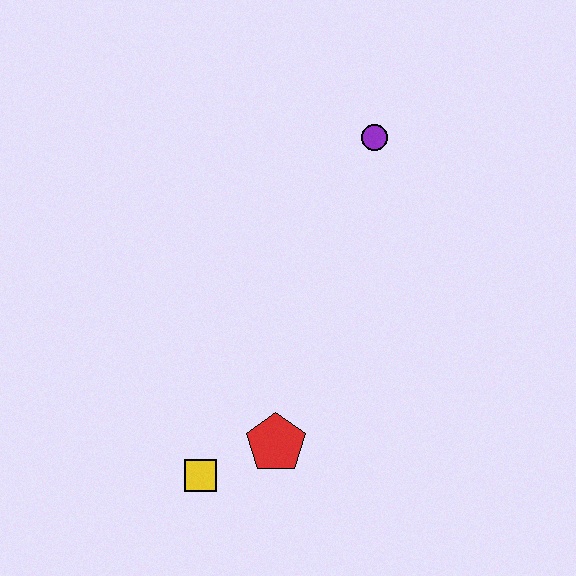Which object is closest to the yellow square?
The red pentagon is closest to the yellow square.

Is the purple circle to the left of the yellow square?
No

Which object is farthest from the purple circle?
The yellow square is farthest from the purple circle.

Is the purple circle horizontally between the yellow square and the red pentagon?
No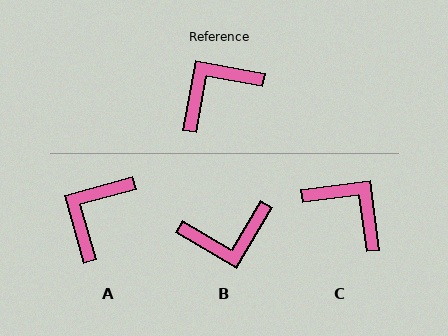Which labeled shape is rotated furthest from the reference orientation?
B, about 160 degrees away.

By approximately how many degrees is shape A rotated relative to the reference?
Approximately 26 degrees counter-clockwise.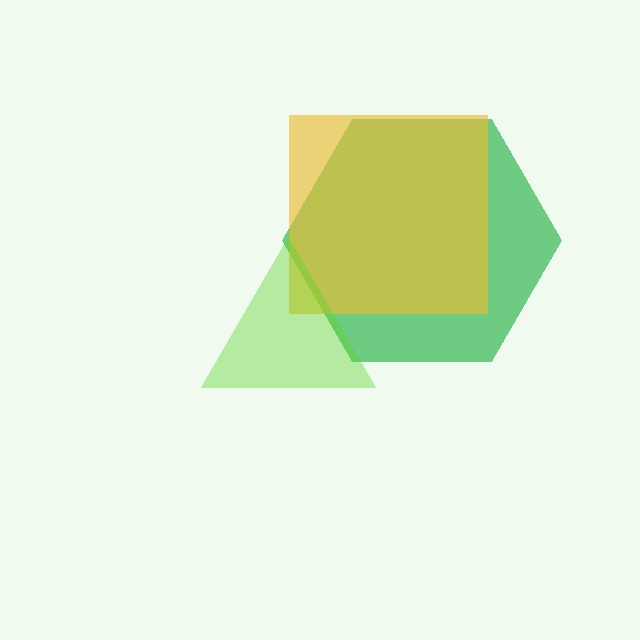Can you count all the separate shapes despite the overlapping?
Yes, there are 3 separate shapes.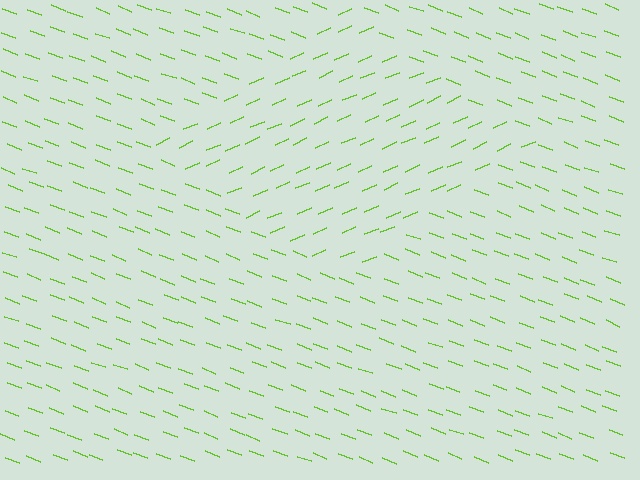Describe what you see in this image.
The image is filled with small lime line segments. A diamond region in the image has lines oriented differently from the surrounding lines, creating a visible texture boundary.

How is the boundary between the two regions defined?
The boundary is defined purely by a change in line orientation (approximately 45 degrees difference). All lines are the same color and thickness.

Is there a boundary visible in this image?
Yes, there is a texture boundary formed by a change in line orientation.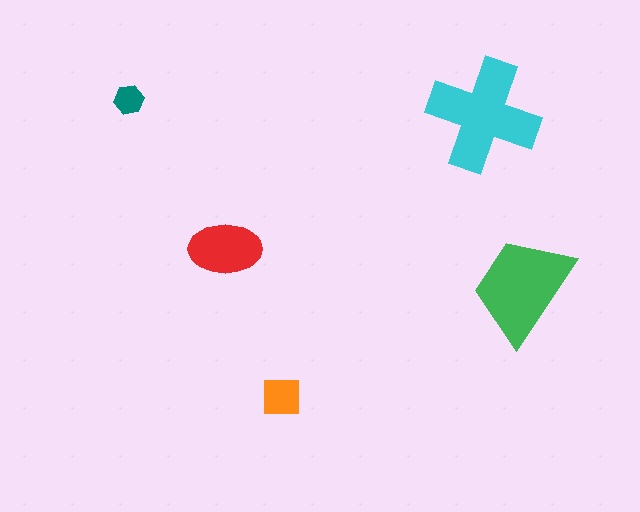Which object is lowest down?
The orange square is bottommost.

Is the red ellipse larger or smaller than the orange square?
Larger.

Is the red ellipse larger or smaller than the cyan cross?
Smaller.